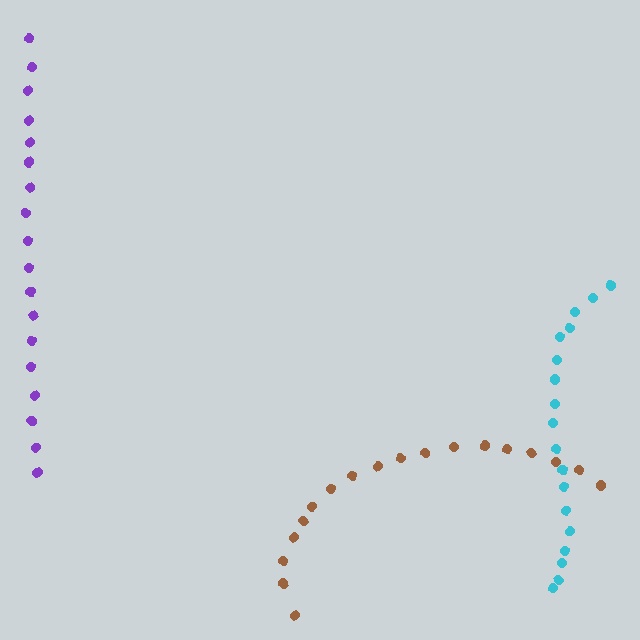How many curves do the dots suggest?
There are 3 distinct paths.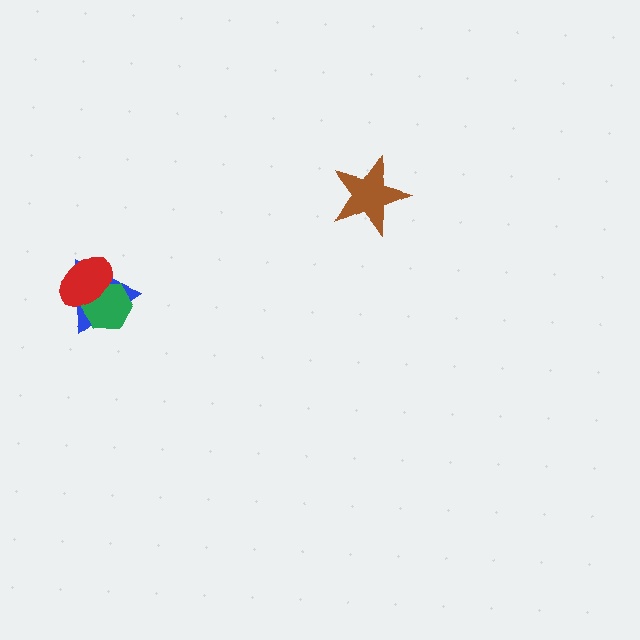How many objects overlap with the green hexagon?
2 objects overlap with the green hexagon.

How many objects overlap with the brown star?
0 objects overlap with the brown star.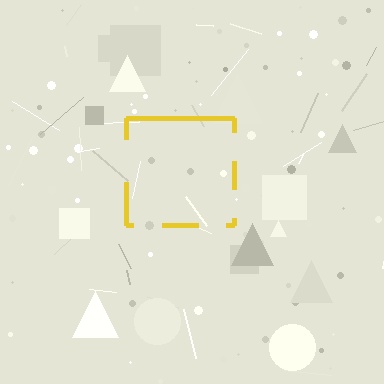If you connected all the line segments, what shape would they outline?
They would outline a square.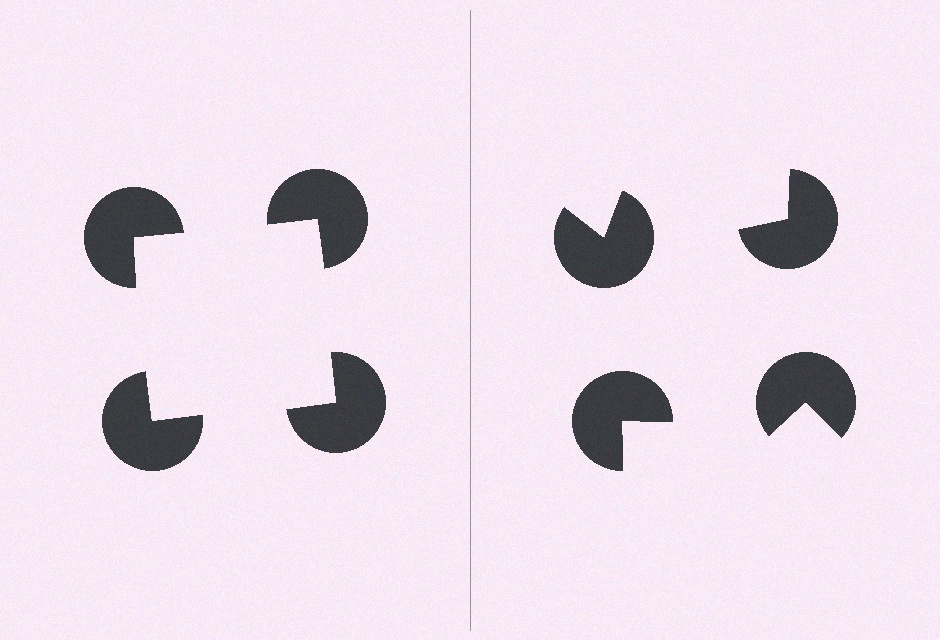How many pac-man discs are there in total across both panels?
8 — 4 on each side.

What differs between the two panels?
The pac-man discs are positioned identically on both sides; only the wedge orientations differ. On the left they align to a square; on the right they are misaligned.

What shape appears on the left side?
An illusory square.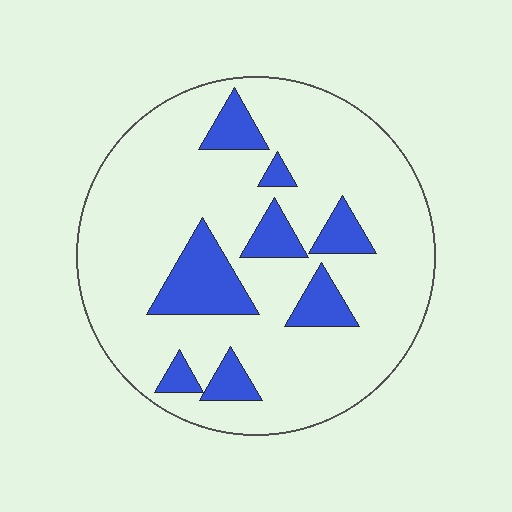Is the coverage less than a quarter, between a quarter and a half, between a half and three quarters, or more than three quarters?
Less than a quarter.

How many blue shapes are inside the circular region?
8.